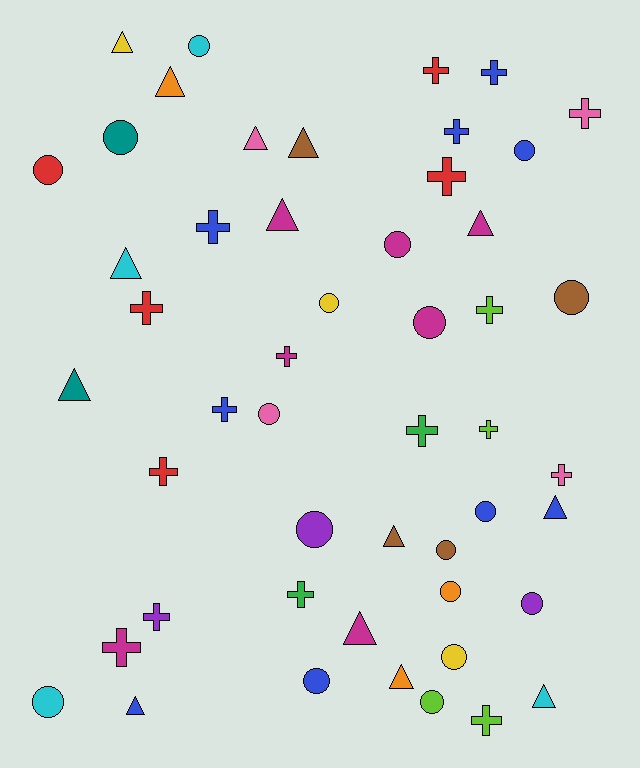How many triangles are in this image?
There are 14 triangles.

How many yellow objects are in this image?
There are 3 yellow objects.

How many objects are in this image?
There are 50 objects.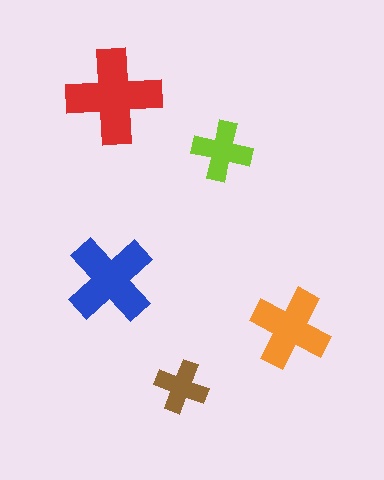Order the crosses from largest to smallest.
the red one, the blue one, the orange one, the lime one, the brown one.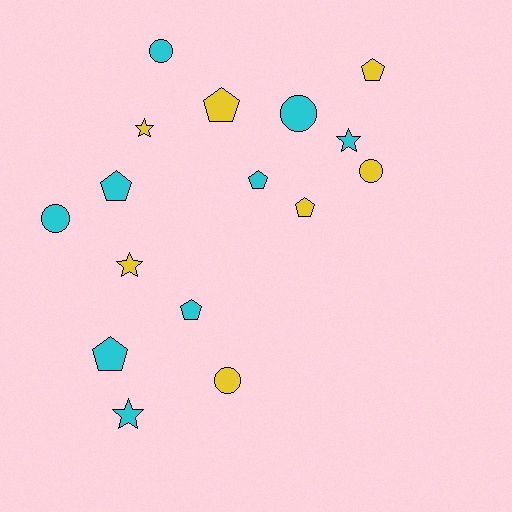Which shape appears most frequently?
Pentagon, with 7 objects.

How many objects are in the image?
There are 16 objects.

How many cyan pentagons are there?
There are 4 cyan pentagons.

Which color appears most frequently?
Cyan, with 9 objects.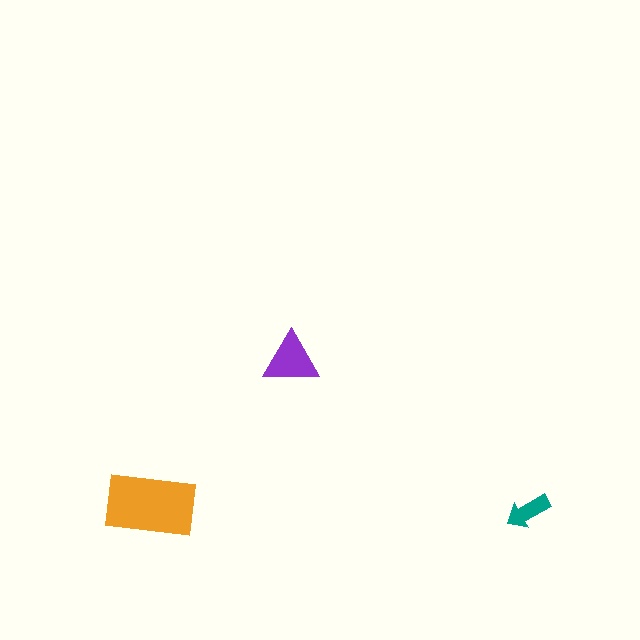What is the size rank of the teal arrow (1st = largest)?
3rd.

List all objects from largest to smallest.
The orange rectangle, the purple triangle, the teal arrow.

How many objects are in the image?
There are 3 objects in the image.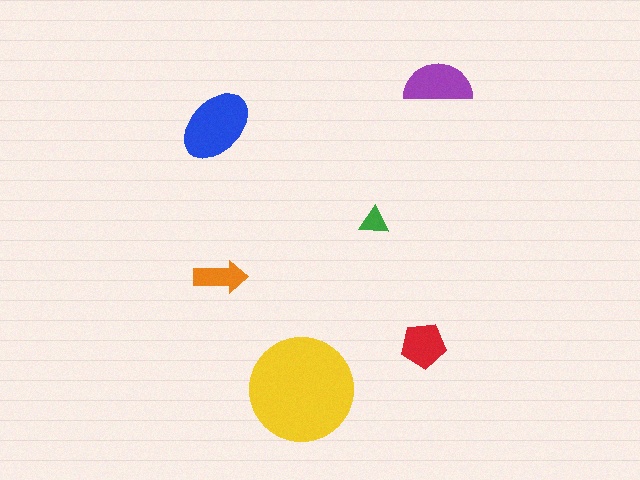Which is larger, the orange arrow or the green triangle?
The orange arrow.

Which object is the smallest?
The green triangle.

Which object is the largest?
The yellow circle.